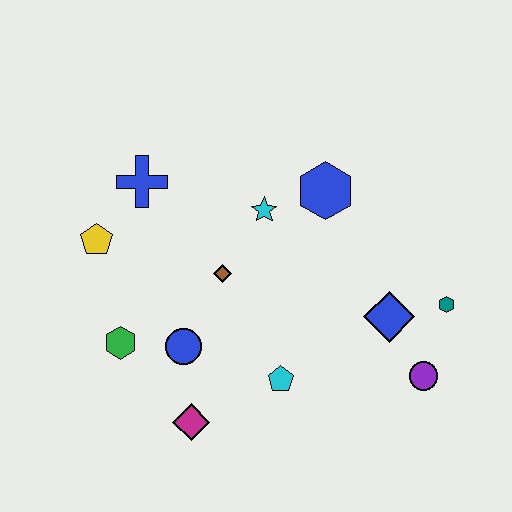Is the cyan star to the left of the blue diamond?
Yes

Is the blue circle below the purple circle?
No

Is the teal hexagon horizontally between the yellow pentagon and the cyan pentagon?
No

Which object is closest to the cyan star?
The blue hexagon is closest to the cyan star.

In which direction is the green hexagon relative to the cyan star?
The green hexagon is to the left of the cyan star.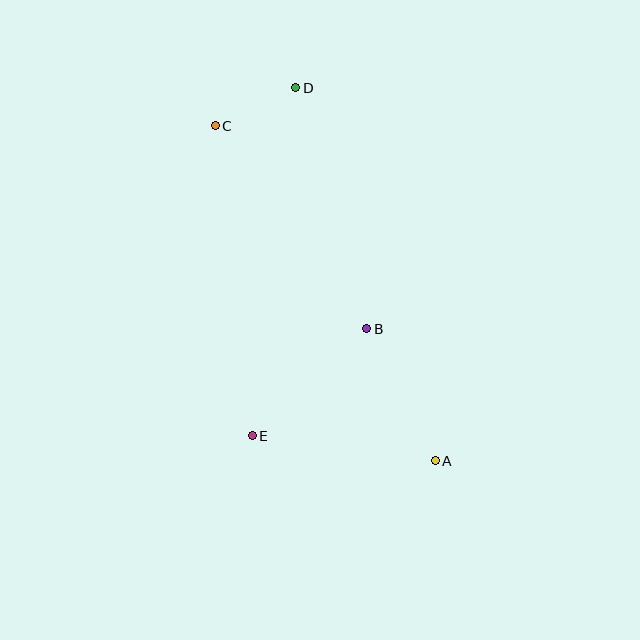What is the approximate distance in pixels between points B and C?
The distance between B and C is approximately 253 pixels.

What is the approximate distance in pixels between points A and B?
The distance between A and B is approximately 149 pixels.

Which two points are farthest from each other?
Points A and C are farthest from each other.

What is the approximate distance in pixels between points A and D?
The distance between A and D is approximately 398 pixels.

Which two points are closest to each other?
Points C and D are closest to each other.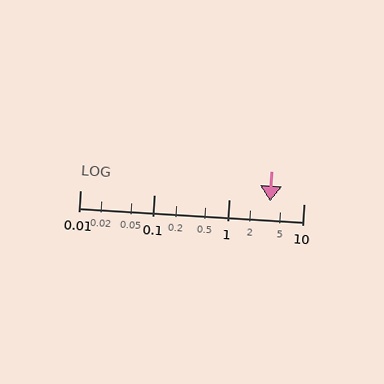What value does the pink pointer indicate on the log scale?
The pointer indicates approximately 3.6.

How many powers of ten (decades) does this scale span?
The scale spans 3 decades, from 0.01 to 10.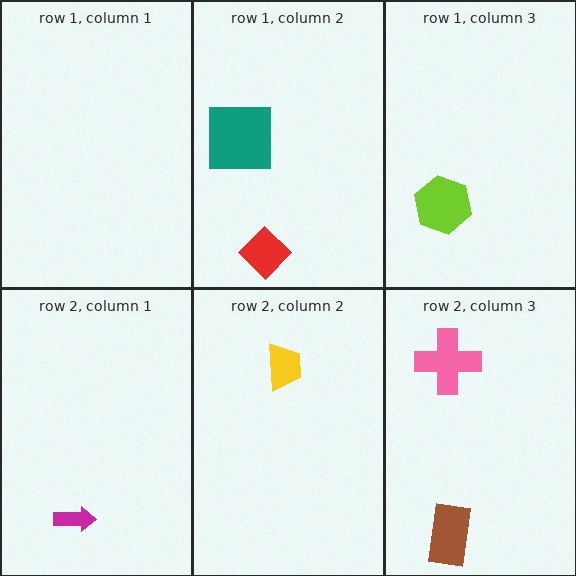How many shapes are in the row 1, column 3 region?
1.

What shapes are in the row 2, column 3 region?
The pink cross, the brown rectangle.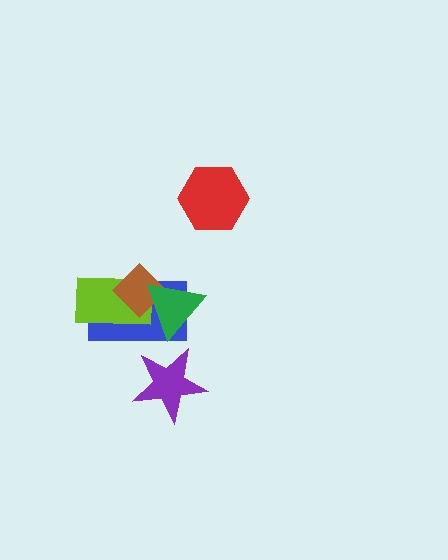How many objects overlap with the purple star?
1 object overlaps with the purple star.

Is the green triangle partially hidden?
No, no other shape covers it.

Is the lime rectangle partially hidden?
Yes, it is partially covered by another shape.